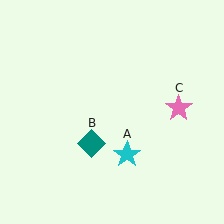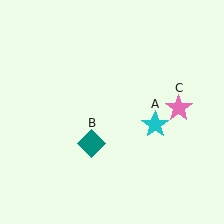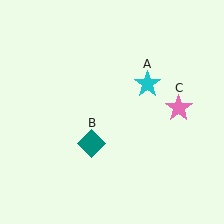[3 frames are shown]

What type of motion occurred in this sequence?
The cyan star (object A) rotated counterclockwise around the center of the scene.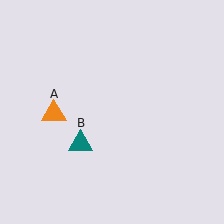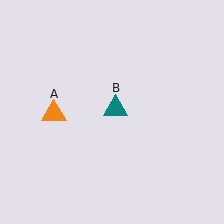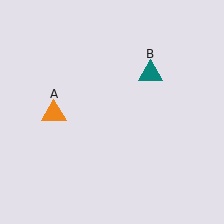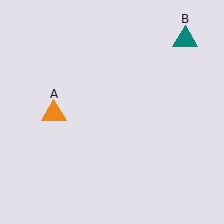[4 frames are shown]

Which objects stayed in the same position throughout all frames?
Orange triangle (object A) remained stationary.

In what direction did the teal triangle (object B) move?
The teal triangle (object B) moved up and to the right.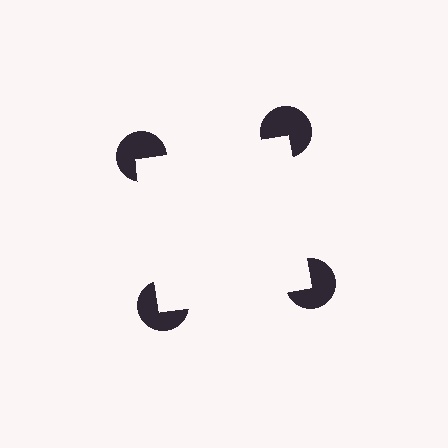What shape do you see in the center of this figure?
An illusory square — its edges are inferred from the aligned wedge cuts in the pac-man discs, not physically drawn.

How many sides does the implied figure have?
4 sides.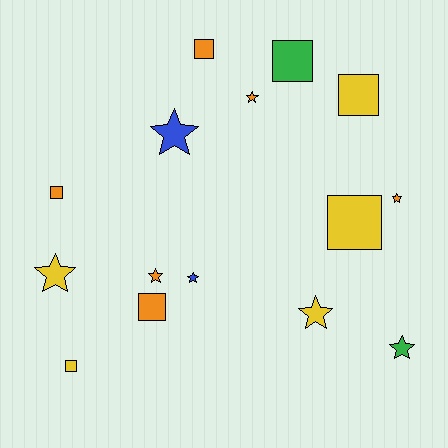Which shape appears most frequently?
Star, with 8 objects.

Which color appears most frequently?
Orange, with 6 objects.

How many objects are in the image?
There are 15 objects.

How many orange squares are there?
There are 3 orange squares.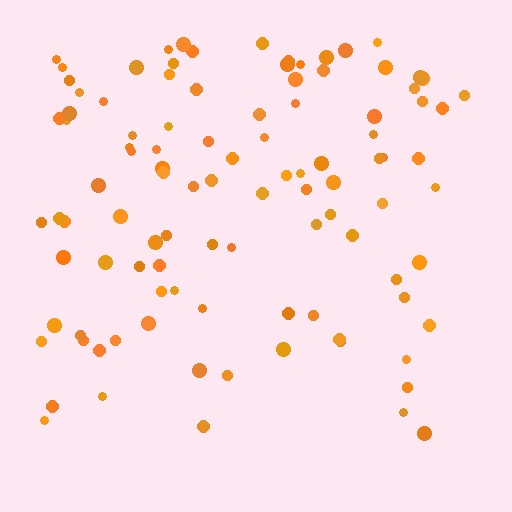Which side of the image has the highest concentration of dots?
The top.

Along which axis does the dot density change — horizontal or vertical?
Vertical.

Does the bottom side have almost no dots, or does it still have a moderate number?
Still a moderate number, just noticeably fewer than the top.